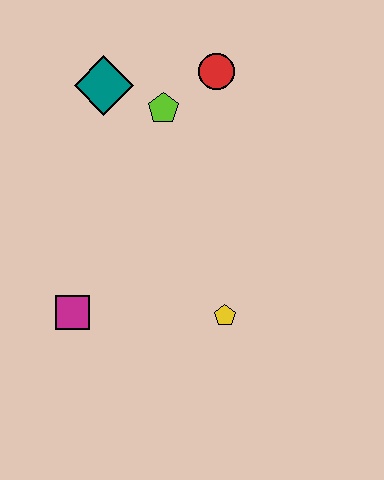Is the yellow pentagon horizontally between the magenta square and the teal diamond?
No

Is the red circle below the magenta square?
No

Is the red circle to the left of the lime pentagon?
No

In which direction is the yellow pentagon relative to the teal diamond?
The yellow pentagon is below the teal diamond.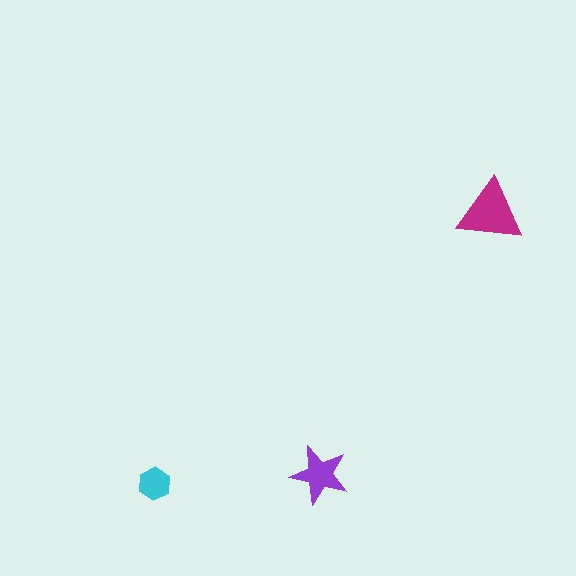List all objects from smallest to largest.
The cyan hexagon, the purple star, the magenta triangle.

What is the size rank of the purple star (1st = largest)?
2nd.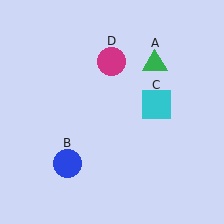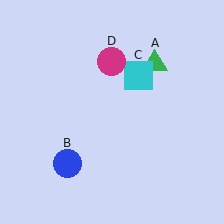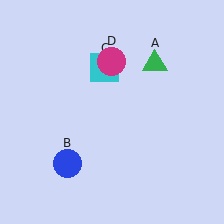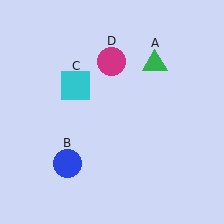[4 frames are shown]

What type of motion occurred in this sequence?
The cyan square (object C) rotated counterclockwise around the center of the scene.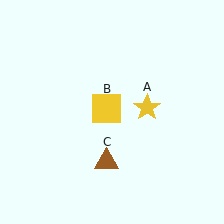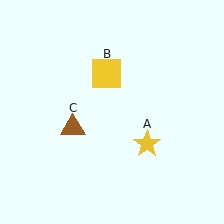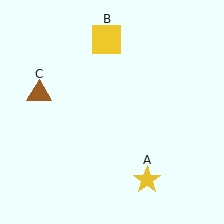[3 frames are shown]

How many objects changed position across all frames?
3 objects changed position: yellow star (object A), yellow square (object B), brown triangle (object C).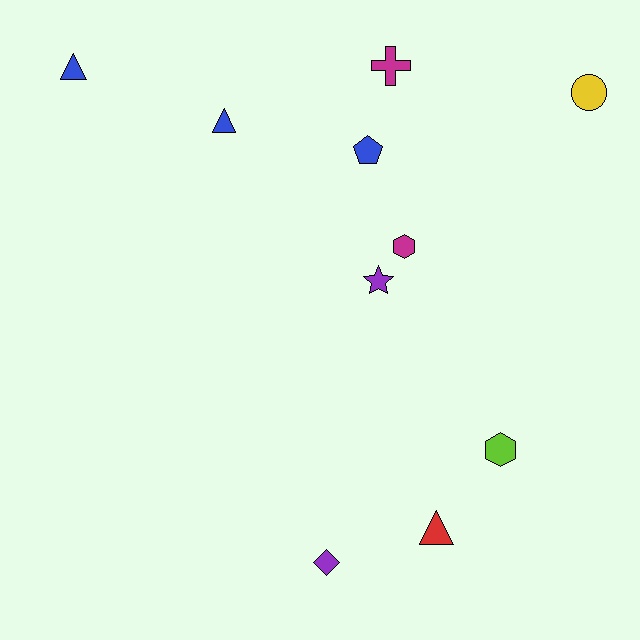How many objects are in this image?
There are 10 objects.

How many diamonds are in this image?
There is 1 diamond.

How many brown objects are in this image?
There are no brown objects.